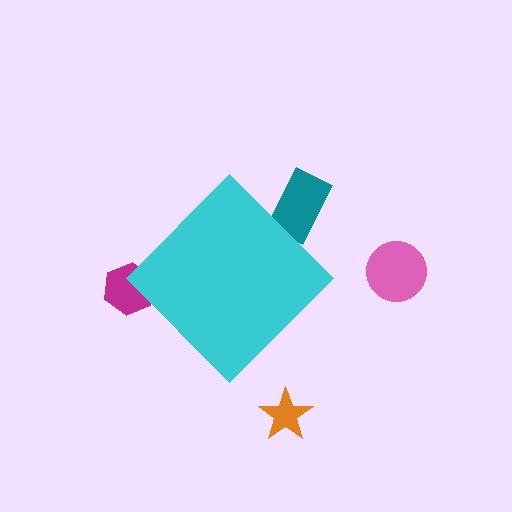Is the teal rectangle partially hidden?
Yes, the teal rectangle is partially hidden behind the cyan diamond.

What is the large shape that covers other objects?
A cyan diamond.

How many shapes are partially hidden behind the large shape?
2 shapes are partially hidden.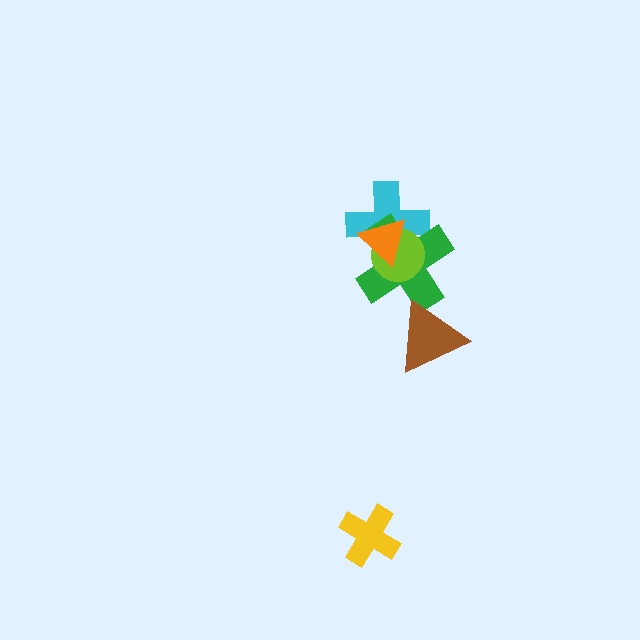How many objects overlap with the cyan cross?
3 objects overlap with the cyan cross.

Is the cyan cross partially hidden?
Yes, it is partially covered by another shape.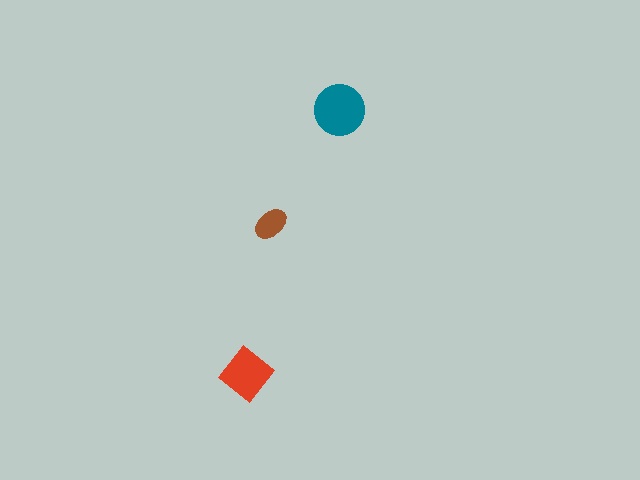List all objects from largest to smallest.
The teal circle, the red diamond, the brown ellipse.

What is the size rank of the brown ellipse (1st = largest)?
3rd.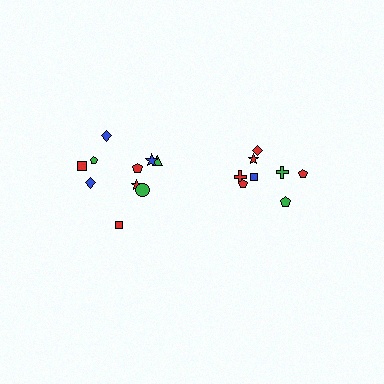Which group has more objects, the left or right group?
The left group.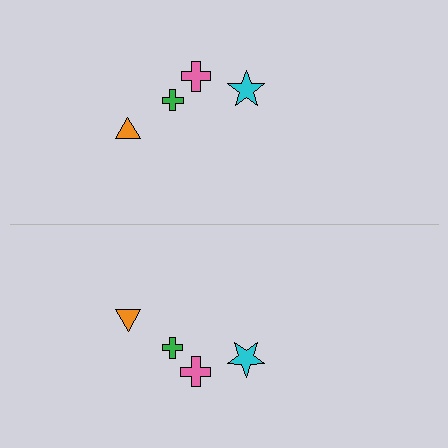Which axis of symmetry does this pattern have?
The pattern has a horizontal axis of symmetry running through the center of the image.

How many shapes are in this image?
There are 8 shapes in this image.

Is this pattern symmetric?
Yes, this pattern has bilateral (reflection) symmetry.